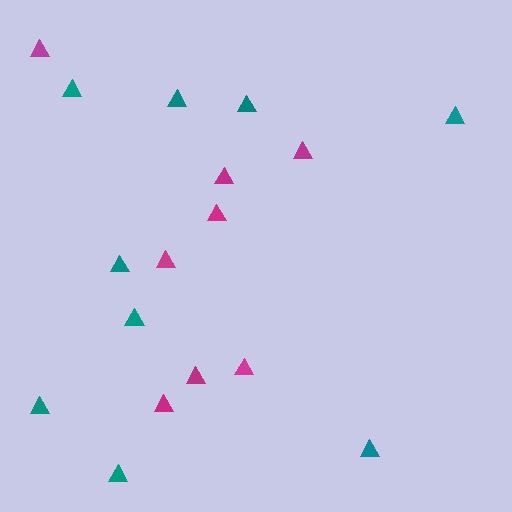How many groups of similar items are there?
There are 2 groups: one group of magenta triangles (8) and one group of teal triangles (9).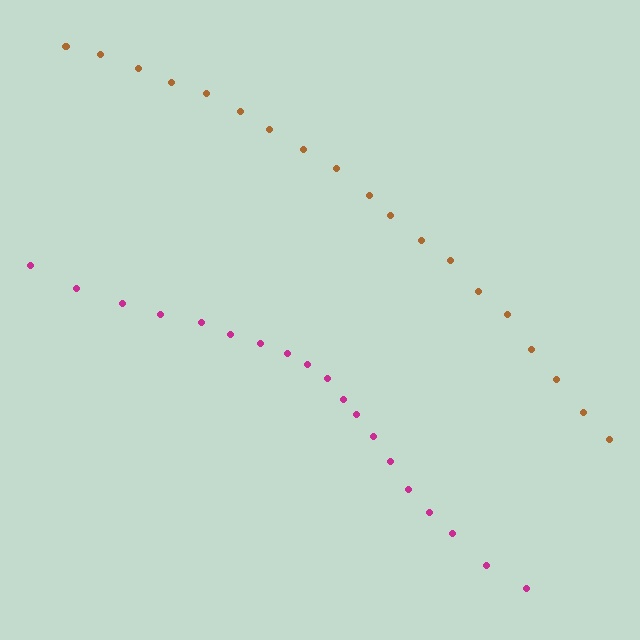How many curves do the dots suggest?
There are 2 distinct paths.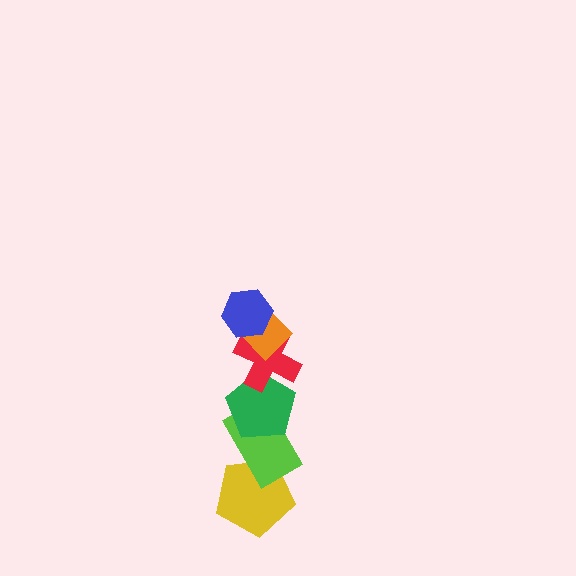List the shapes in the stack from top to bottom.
From top to bottom: the blue hexagon, the orange diamond, the red cross, the green pentagon, the lime rectangle, the yellow pentagon.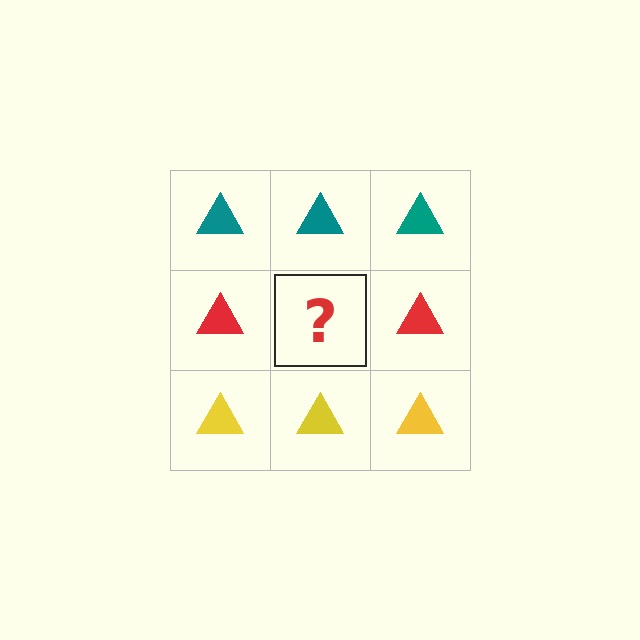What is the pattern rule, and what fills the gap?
The rule is that each row has a consistent color. The gap should be filled with a red triangle.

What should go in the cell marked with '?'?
The missing cell should contain a red triangle.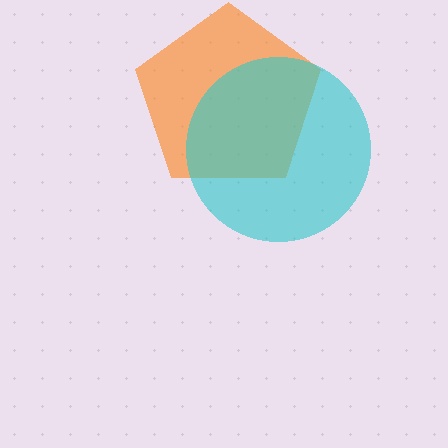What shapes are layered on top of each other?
The layered shapes are: an orange pentagon, a cyan circle.